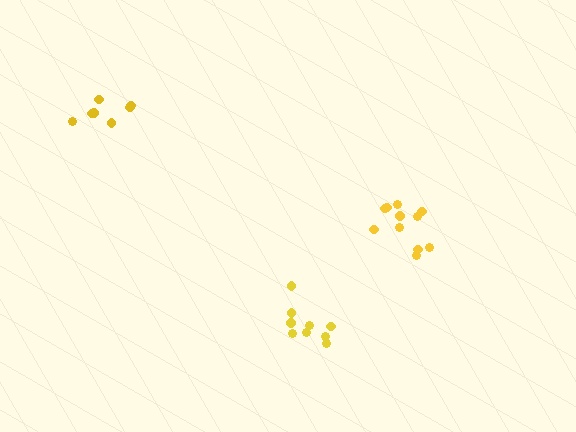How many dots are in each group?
Group 1: 9 dots, Group 2: 11 dots, Group 3: 7 dots (27 total).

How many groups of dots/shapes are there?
There are 3 groups.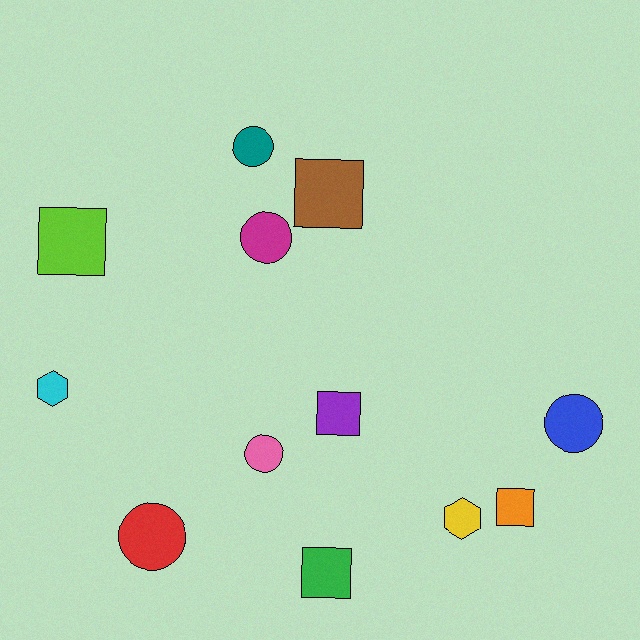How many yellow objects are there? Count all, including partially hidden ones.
There is 1 yellow object.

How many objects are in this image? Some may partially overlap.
There are 12 objects.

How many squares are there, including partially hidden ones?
There are 5 squares.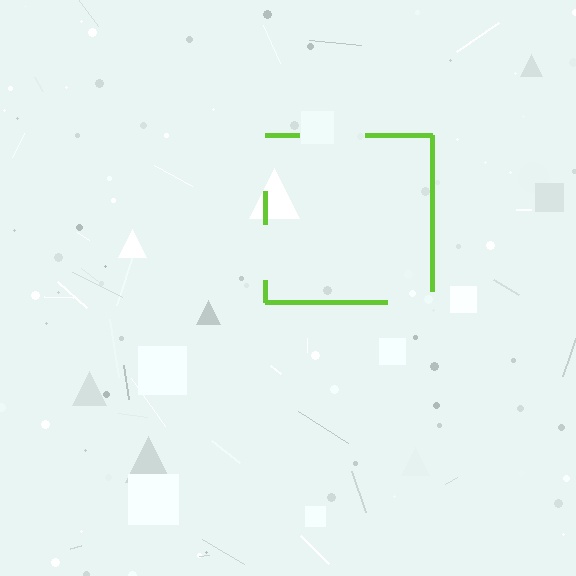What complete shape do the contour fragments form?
The contour fragments form a square.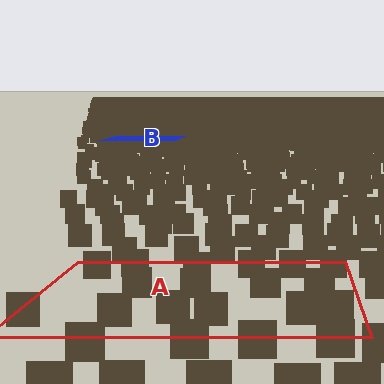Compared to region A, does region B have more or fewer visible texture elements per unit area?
Region B has more texture elements per unit area — they are packed more densely because it is farther away.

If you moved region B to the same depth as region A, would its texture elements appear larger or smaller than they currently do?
They would appear larger. At a closer depth, the same texture elements are projected at a bigger on-screen size.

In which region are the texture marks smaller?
The texture marks are smaller in region B, because it is farther away.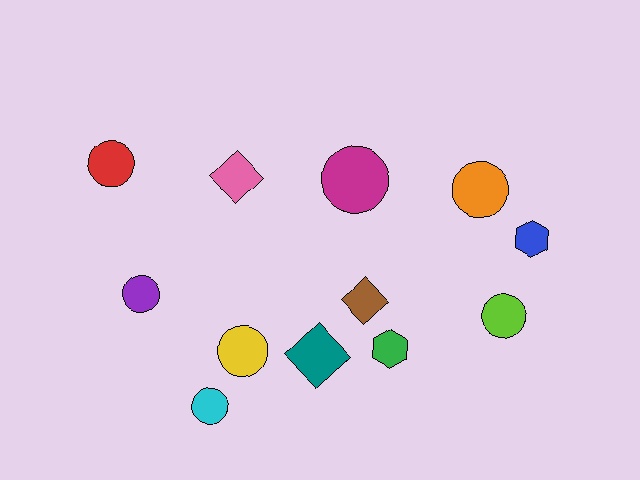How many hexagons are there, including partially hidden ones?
There are 2 hexagons.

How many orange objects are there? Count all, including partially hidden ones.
There is 1 orange object.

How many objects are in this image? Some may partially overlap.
There are 12 objects.